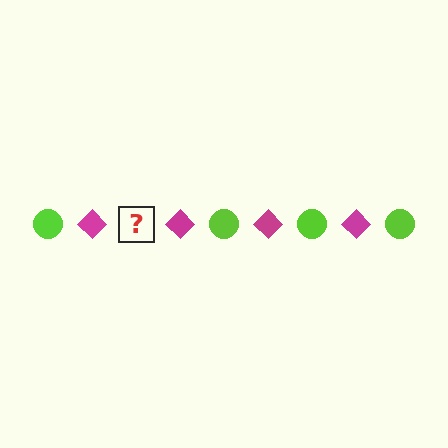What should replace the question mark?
The question mark should be replaced with a lime circle.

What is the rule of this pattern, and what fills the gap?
The rule is that the pattern alternates between lime circle and magenta diamond. The gap should be filled with a lime circle.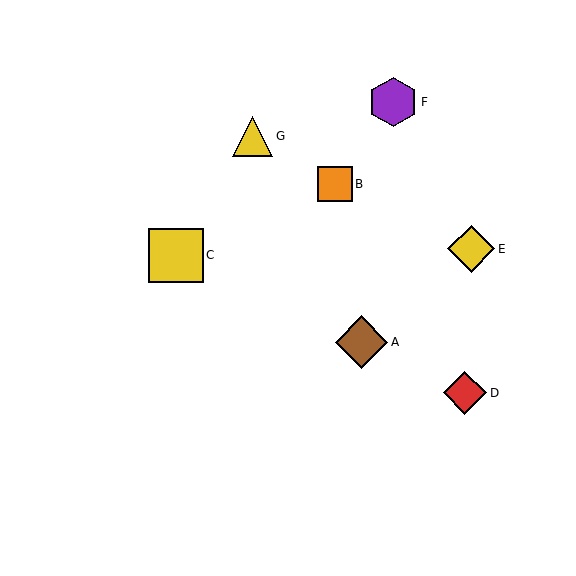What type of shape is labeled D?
Shape D is a red diamond.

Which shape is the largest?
The yellow square (labeled C) is the largest.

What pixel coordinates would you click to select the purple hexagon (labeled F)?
Click at (393, 102) to select the purple hexagon F.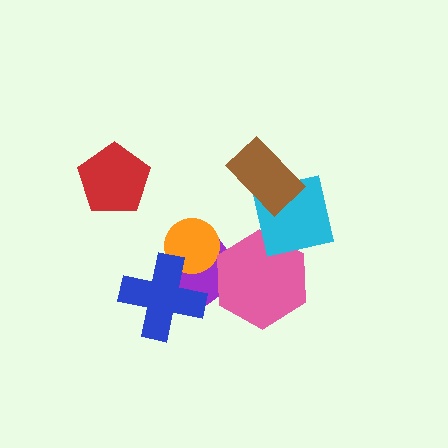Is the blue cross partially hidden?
No, no other shape covers it.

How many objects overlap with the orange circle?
2 objects overlap with the orange circle.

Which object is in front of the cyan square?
The brown rectangle is in front of the cyan square.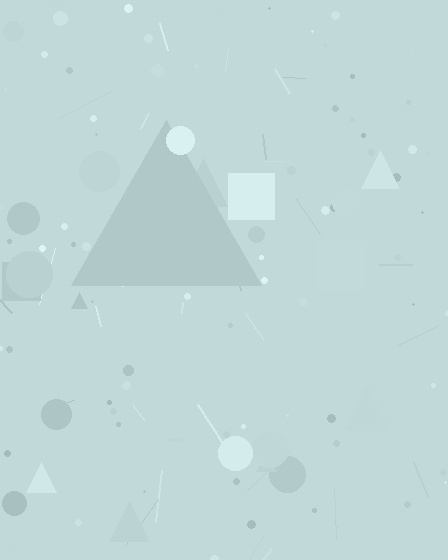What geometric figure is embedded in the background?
A triangle is embedded in the background.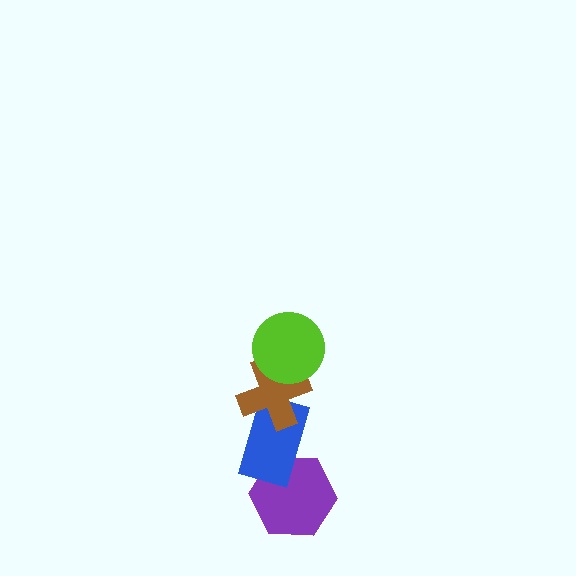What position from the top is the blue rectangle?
The blue rectangle is 3rd from the top.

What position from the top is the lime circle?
The lime circle is 1st from the top.